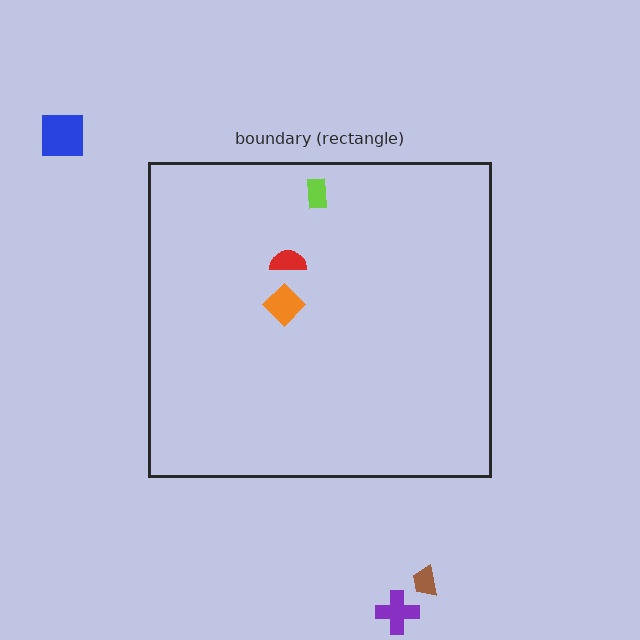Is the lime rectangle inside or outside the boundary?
Inside.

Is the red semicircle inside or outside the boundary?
Inside.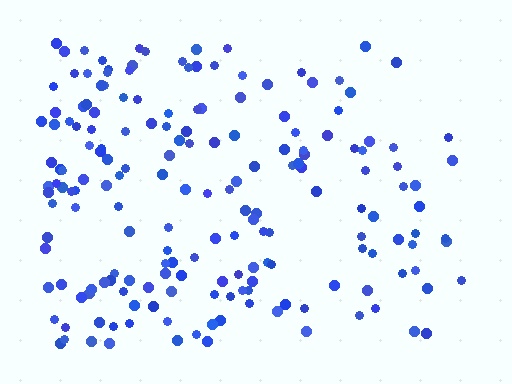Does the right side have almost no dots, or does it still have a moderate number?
Still a moderate number, just noticeably fewer than the left.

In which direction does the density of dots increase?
From right to left, with the left side densest.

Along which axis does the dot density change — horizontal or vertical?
Horizontal.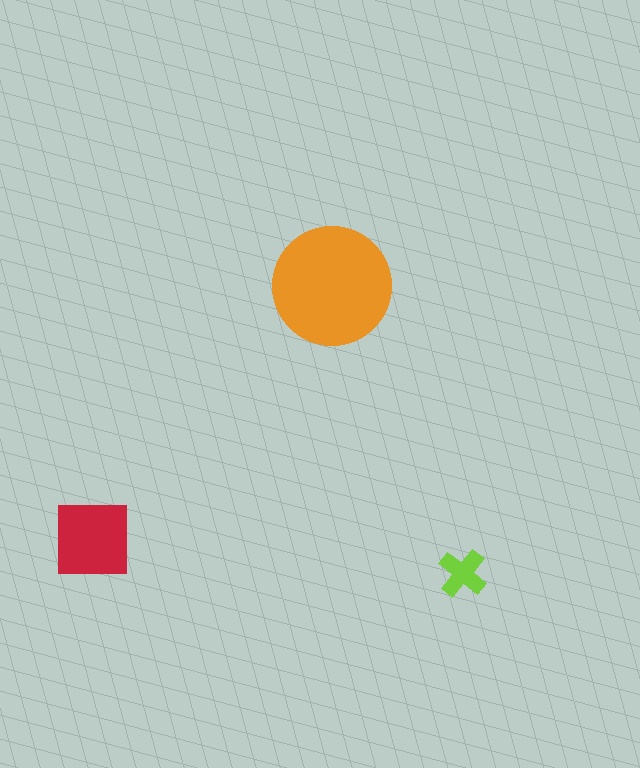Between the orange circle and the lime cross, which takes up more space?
The orange circle.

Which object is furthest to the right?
The lime cross is rightmost.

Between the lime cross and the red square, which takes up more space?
The red square.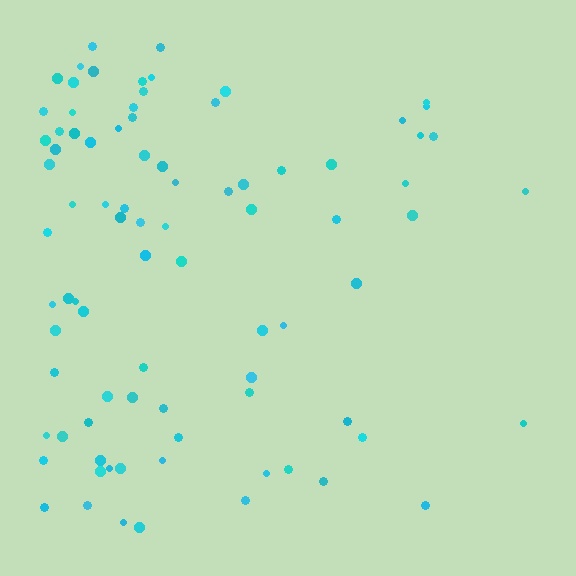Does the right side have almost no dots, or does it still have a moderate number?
Still a moderate number, just noticeably fewer than the left.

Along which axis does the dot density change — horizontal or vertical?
Horizontal.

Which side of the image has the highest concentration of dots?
The left.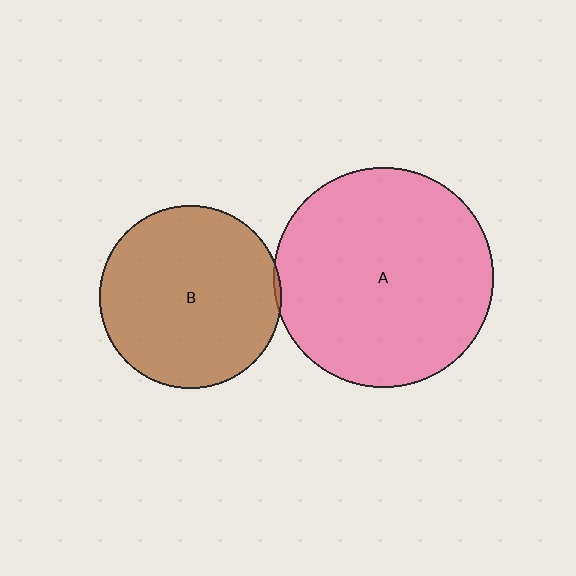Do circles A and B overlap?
Yes.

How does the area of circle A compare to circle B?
Approximately 1.4 times.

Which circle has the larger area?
Circle A (pink).